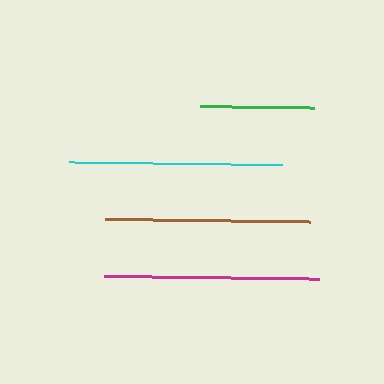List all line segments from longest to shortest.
From longest to shortest: magenta, cyan, brown, green.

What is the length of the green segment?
The green segment is approximately 114 pixels long.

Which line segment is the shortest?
The green line is the shortest at approximately 114 pixels.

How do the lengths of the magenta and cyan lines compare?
The magenta and cyan lines are approximately the same length.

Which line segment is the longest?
The magenta line is the longest at approximately 215 pixels.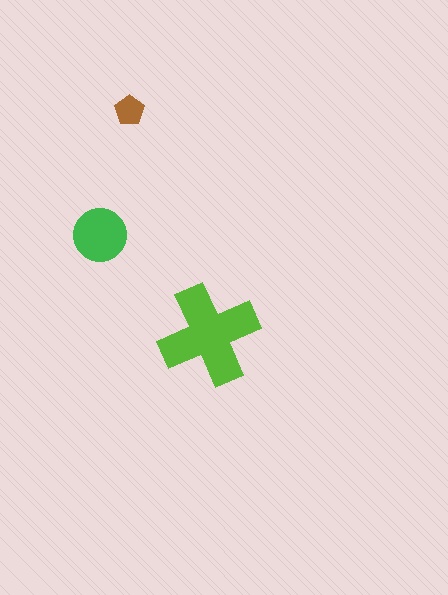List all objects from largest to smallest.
The lime cross, the green circle, the brown pentagon.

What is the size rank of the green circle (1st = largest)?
2nd.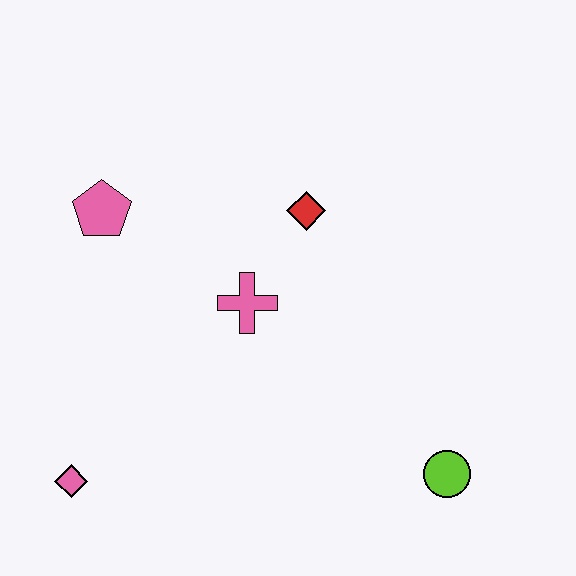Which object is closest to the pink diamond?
The pink cross is closest to the pink diamond.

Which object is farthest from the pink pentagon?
The lime circle is farthest from the pink pentagon.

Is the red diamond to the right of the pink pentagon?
Yes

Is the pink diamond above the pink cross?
No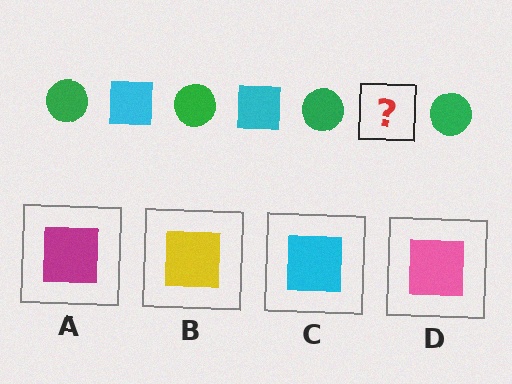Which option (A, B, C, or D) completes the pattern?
C.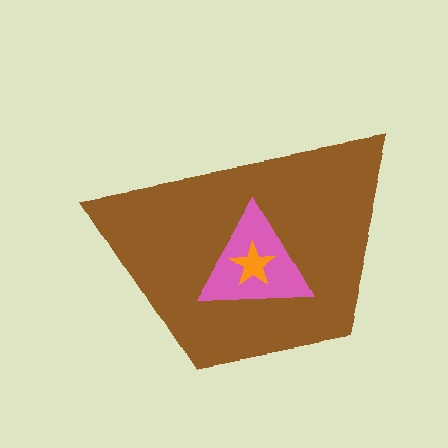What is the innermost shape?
The orange star.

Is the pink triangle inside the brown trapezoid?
Yes.